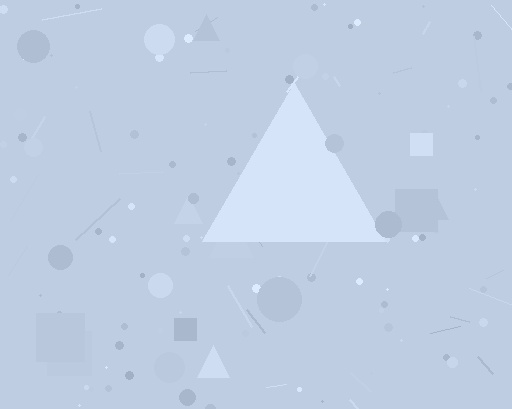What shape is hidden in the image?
A triangle is hidden in the image.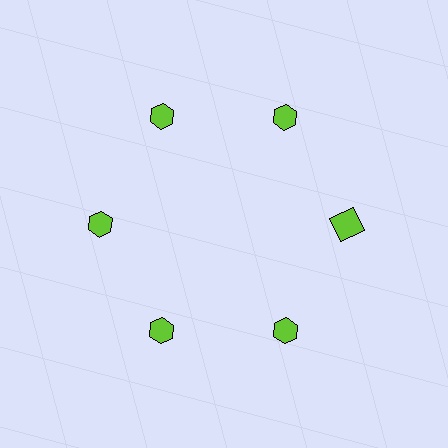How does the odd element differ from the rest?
It has a different shape: square instead of hexagon.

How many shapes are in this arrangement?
There are 6 shapes arranged in a ring pattern.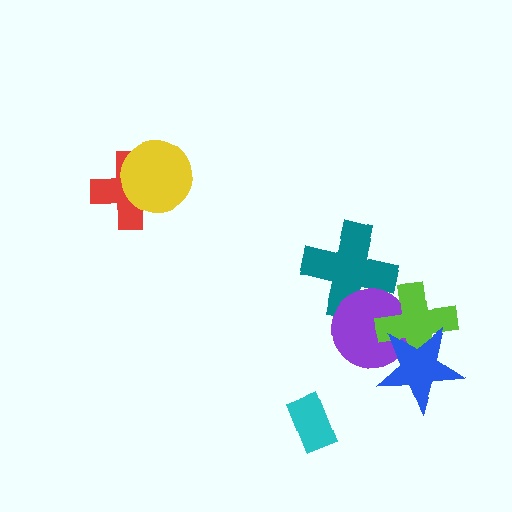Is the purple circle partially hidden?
Yes, it is partially covered by another shape.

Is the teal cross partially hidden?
Yes, it is partially covered by another shape.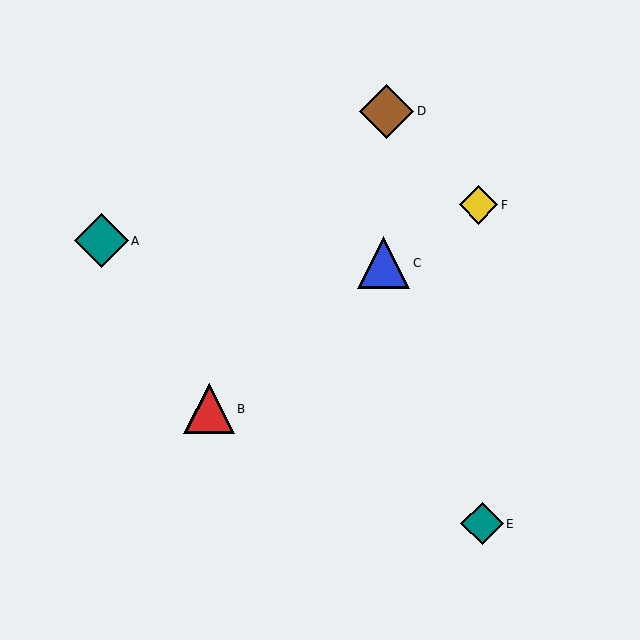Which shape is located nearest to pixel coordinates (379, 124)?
The brown diamond (labeled D) at (387, 111) is nearest to that location.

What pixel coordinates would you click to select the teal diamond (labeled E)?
Click at (482, 524) to select the teal diamond E.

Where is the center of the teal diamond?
The center of the teal diamond is at (482, 524).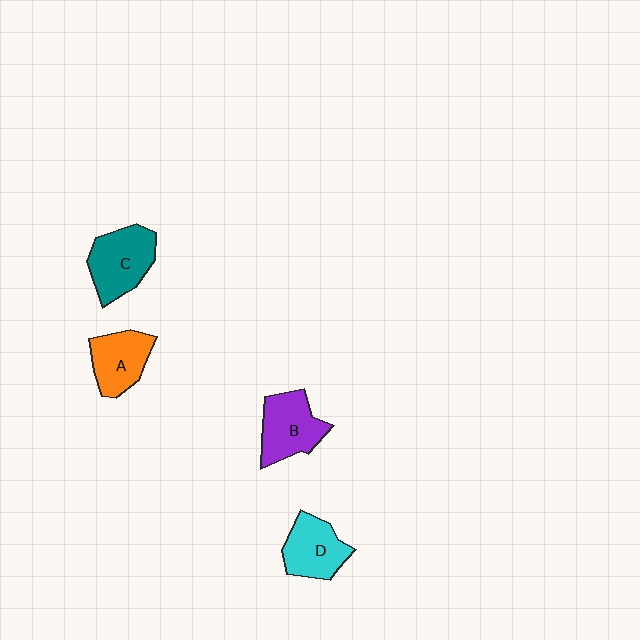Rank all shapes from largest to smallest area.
From largest to smallest: C (teal), B (purple), D (cyan), A (orange).